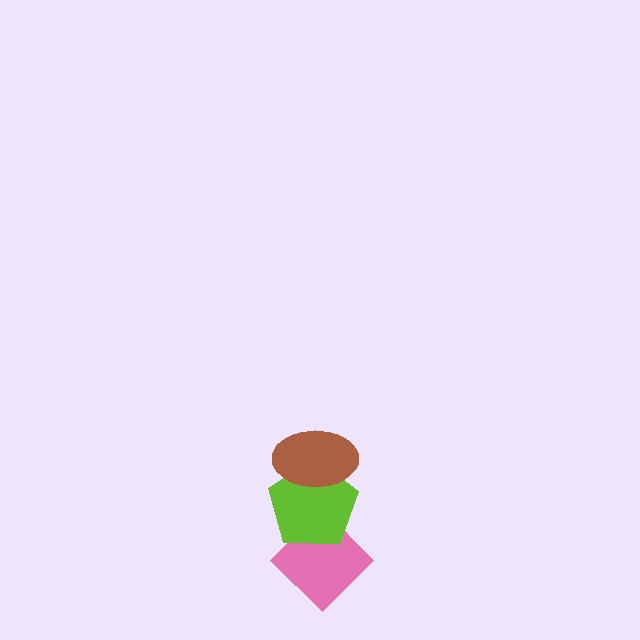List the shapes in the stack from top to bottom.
From top to bottom: the brown ellipse, the lime pentagon, the pink diamond.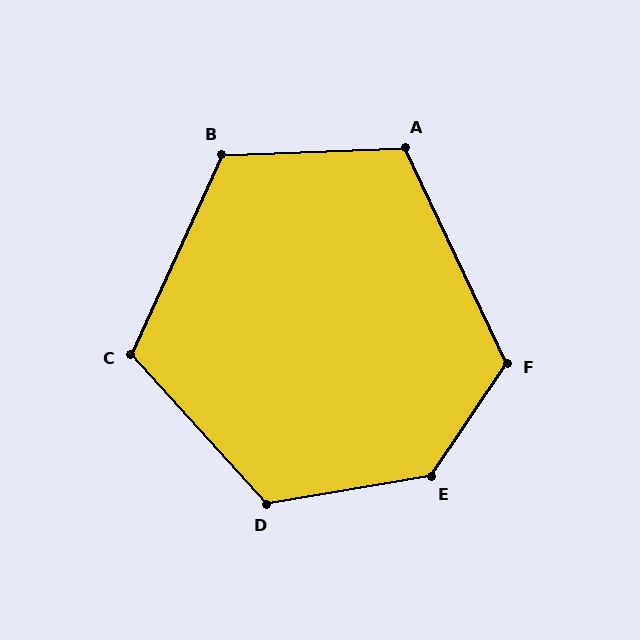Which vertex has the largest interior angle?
E, at approximately 133 degrees.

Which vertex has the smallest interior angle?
A, at approximately 113 degrees.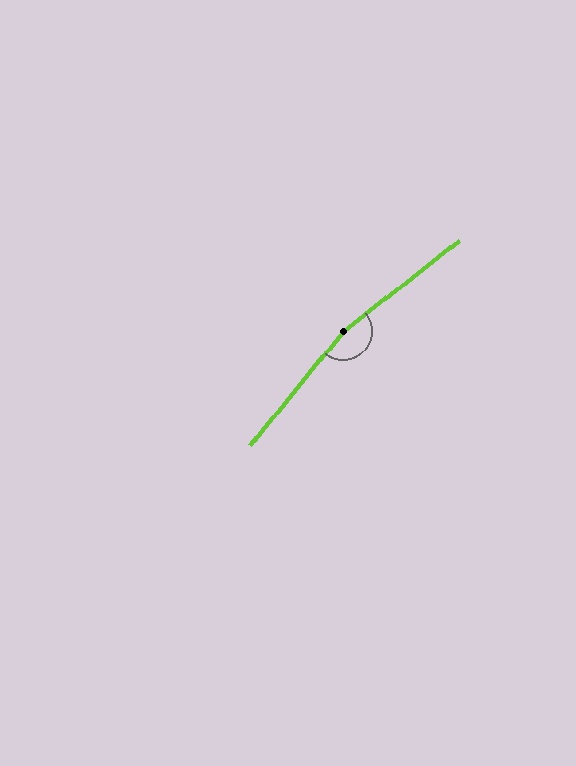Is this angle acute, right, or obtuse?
It is obtuse.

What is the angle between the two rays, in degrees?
Approximately 168 degrees.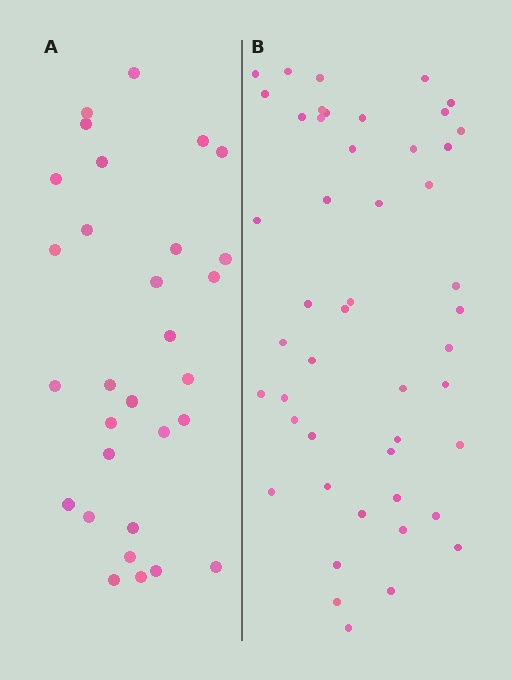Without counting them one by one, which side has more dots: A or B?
Region B (the right region) has more dots.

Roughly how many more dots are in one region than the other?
Region B has approximately 20 more dots than region A.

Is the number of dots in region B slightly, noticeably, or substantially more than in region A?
Region B has substantially more. The ratio is roughly 1.6 to 1.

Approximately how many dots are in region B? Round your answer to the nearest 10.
About 50 dots. (The exact count is 48, which rounds to 50.)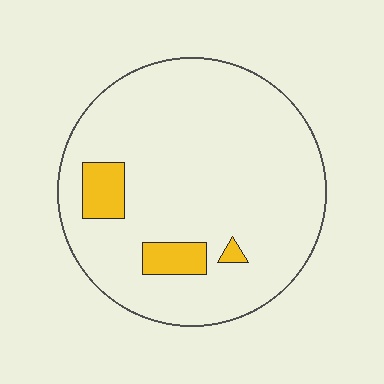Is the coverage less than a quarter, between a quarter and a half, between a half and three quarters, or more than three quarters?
Less than a quarter.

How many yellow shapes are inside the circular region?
3.